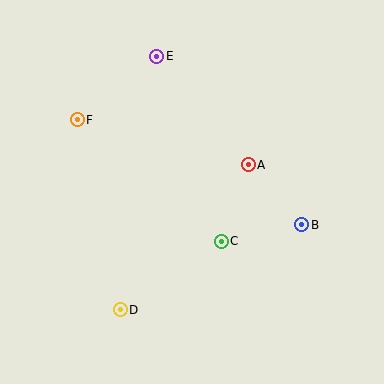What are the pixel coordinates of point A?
Point A is at (248, 165).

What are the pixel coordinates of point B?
Point B is at (302, 225).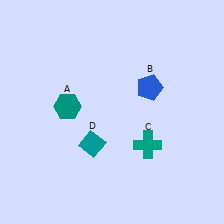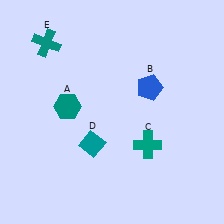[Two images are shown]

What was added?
A teal cross (E) was added in Image 2.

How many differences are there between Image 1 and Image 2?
There is 1 difference between the two images.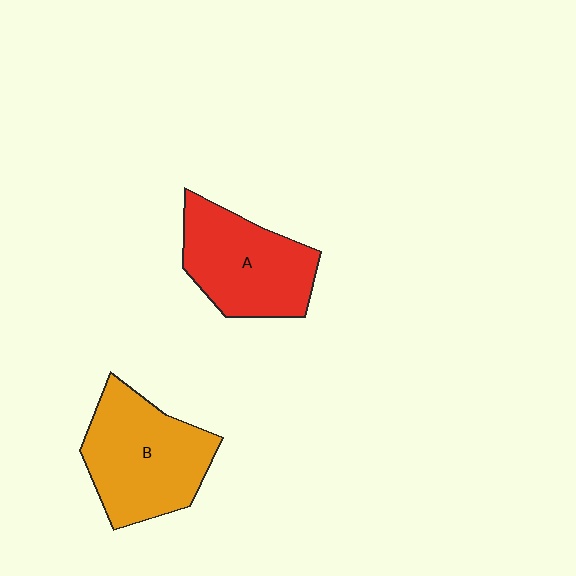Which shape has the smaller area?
Shape A (red).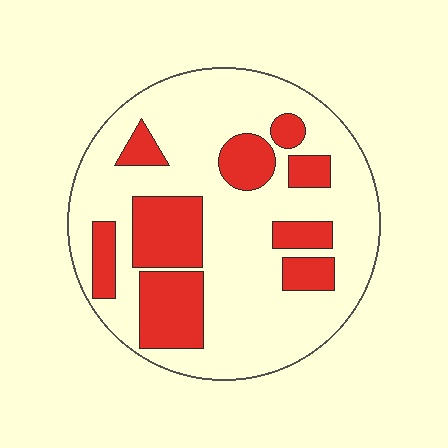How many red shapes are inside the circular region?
9.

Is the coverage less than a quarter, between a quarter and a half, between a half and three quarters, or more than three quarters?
Between a quarter and a half.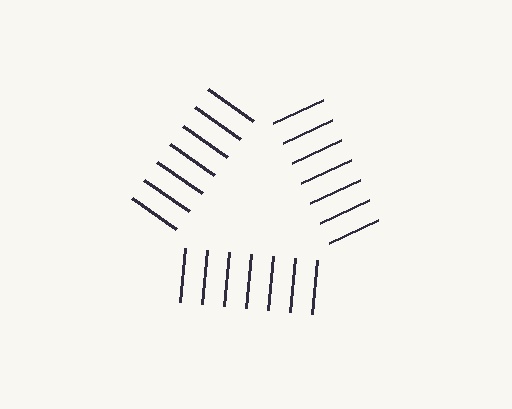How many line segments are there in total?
21 — 7 along each of the 3 edges.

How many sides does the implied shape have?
3 sides — the line-ends trace a triangle.